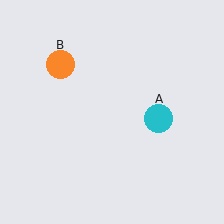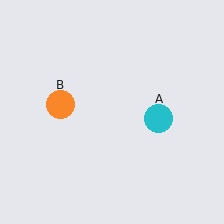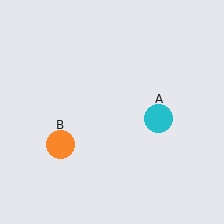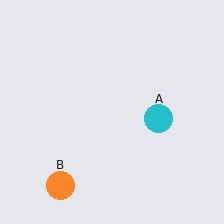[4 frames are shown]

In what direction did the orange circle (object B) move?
The orange circle (object B) moved down.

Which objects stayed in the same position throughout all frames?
Cyan circle (object A) remained stationary.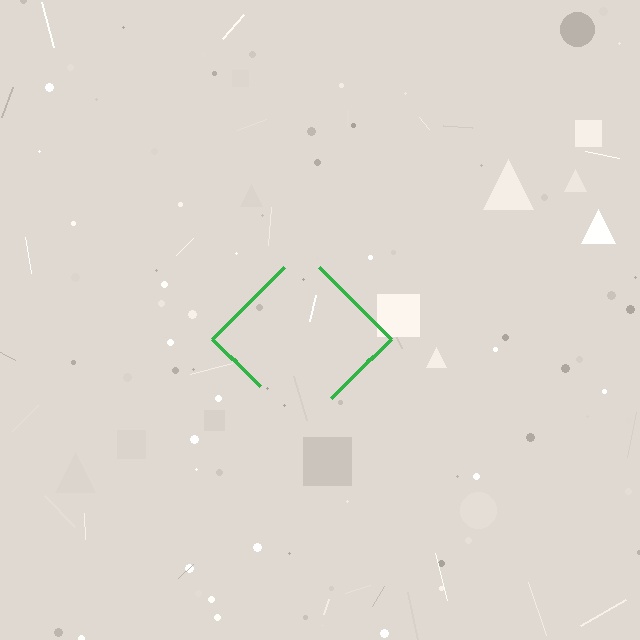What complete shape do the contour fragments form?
The contour fragments form a diamond.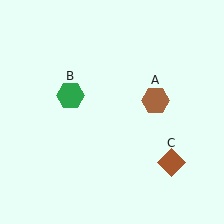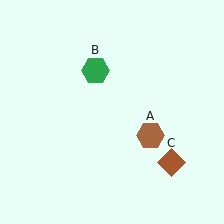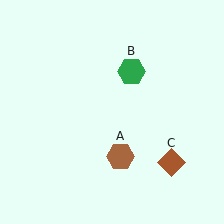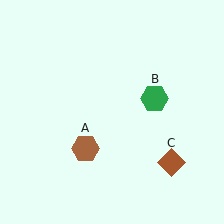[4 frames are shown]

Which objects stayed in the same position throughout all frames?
Brown diamond (object C) remained stationary.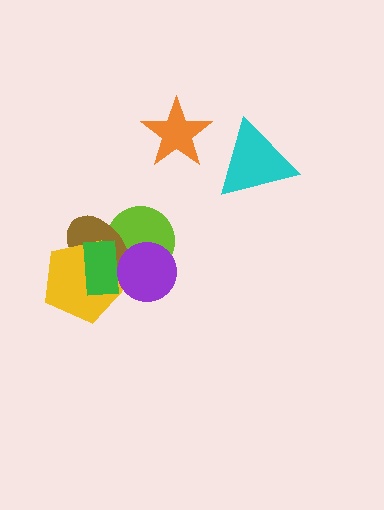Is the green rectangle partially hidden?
Yes, it is partially covered by another shape.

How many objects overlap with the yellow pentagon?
4 objects overlap with the yellow pentagon.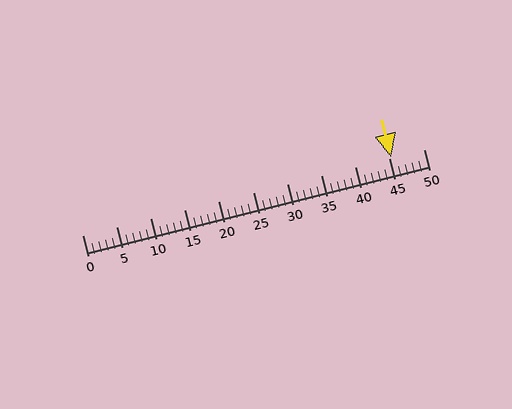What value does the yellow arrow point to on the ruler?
The yellow arrow points to approximately 45.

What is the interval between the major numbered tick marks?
The major tick marks are spaced 5 units apart.